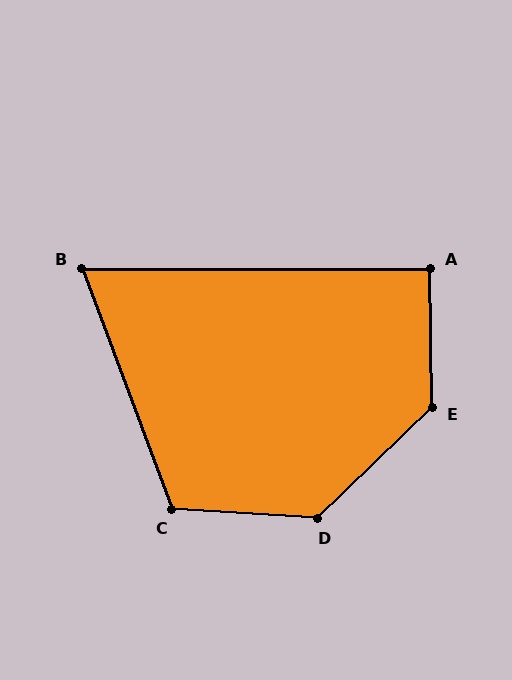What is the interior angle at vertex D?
Approximately 132 degrees (obtuse).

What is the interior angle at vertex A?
Approximately 91 degrees (approximately right).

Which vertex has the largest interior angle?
E, at approximately 133 degrees.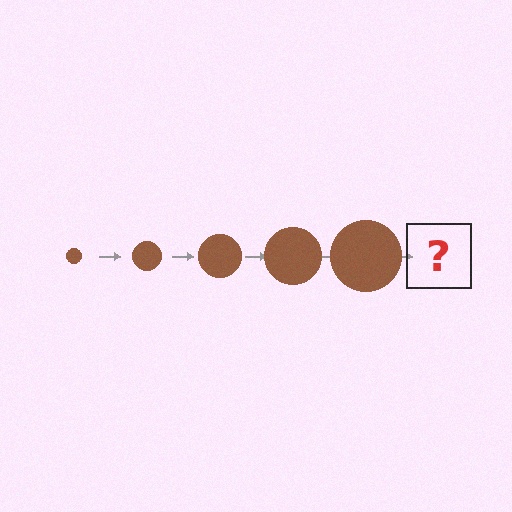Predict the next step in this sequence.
The next step is a brown circle, larger than the previous one.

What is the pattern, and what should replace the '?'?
The pattern is that the circle gets progressively larger each step. The '?' should be a brown circle, larger than the previous one.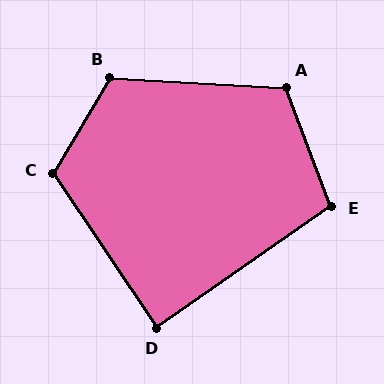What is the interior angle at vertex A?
Approximately 114 degrees (obtuse).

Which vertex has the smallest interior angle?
D, at approximately 89 degrees.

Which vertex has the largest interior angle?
B, at approximately 118 degrees.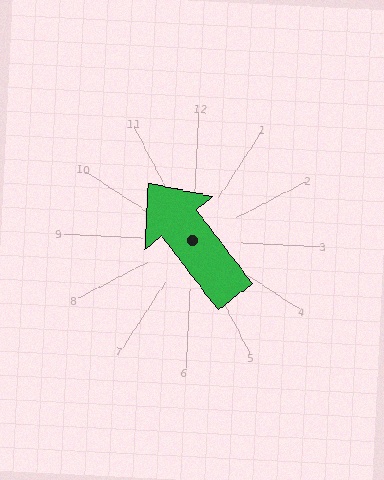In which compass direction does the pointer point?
Northwest.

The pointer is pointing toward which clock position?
Roughly 11 o'clock.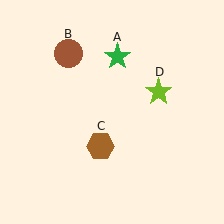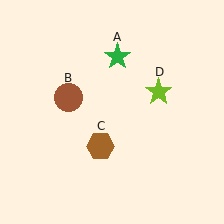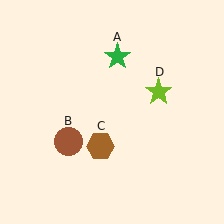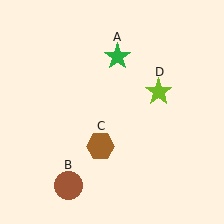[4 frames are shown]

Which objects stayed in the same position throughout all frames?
Green star (object A) and brown hexagon (object C) and lime star (object D) remained stationary.